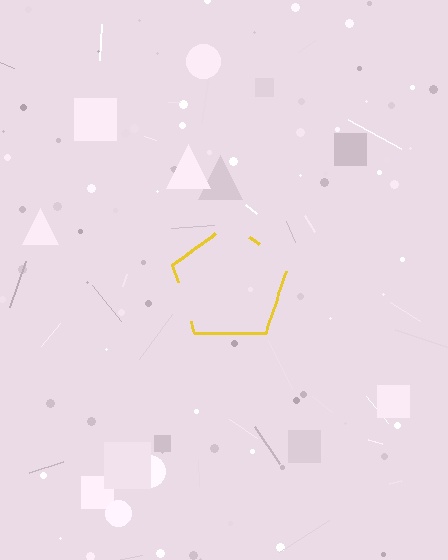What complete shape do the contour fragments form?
The contour fragments form a pentagon.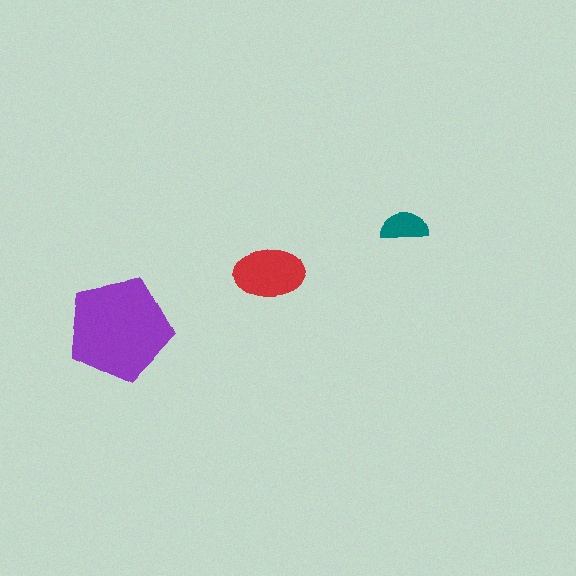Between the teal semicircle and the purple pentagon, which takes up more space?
The purple pentagon.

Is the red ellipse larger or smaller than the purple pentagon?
Smaller.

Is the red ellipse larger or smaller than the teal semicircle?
Larger.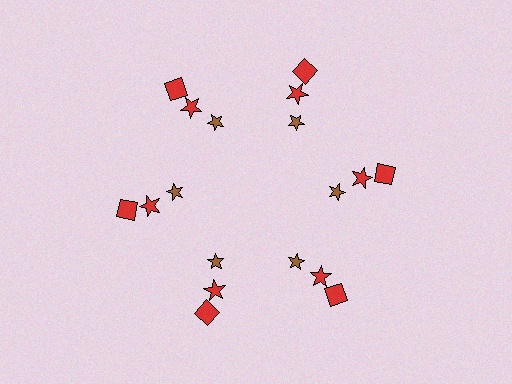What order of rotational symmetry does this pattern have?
This pattern has 6-fold rotational symmetry.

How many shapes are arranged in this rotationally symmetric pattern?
There are 18 shapes, arranged in 6 groups of 3.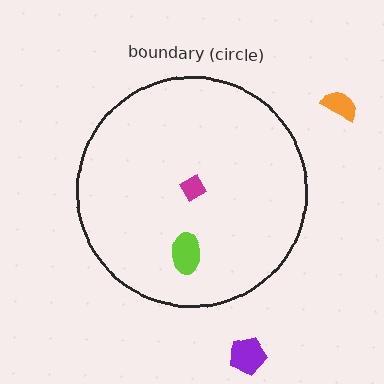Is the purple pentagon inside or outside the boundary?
Outside.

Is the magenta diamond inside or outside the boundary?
Inside.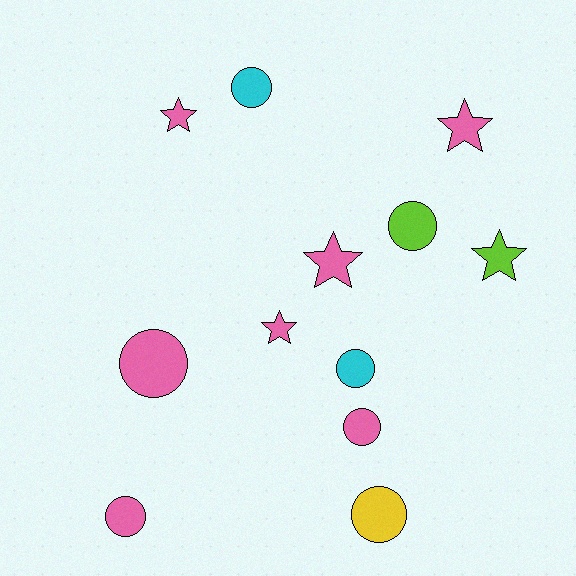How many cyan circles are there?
There are 2 cyan circles.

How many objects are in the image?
There are 12 objects.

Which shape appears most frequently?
Circle, with 7 objects.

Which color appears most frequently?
Pink, with 7 objects.